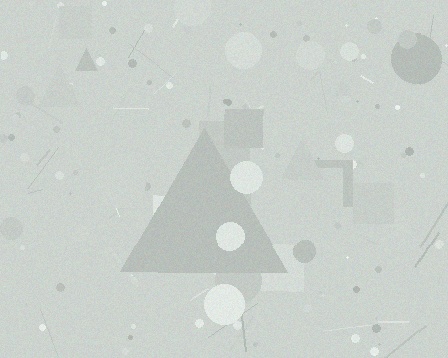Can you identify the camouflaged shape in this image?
The camouflaged shape is a triangle.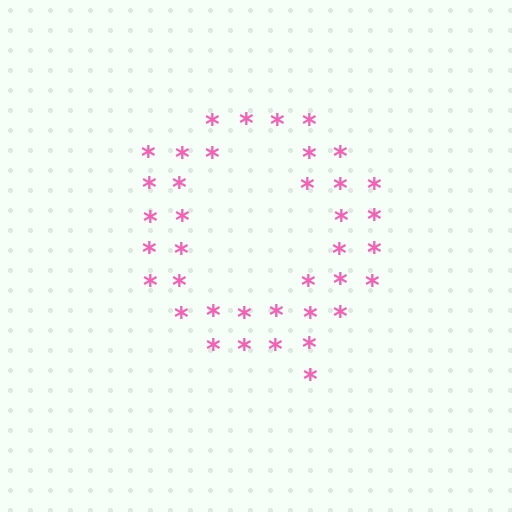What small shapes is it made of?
It is made of small asterisks.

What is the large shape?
The large shape is the letter Q.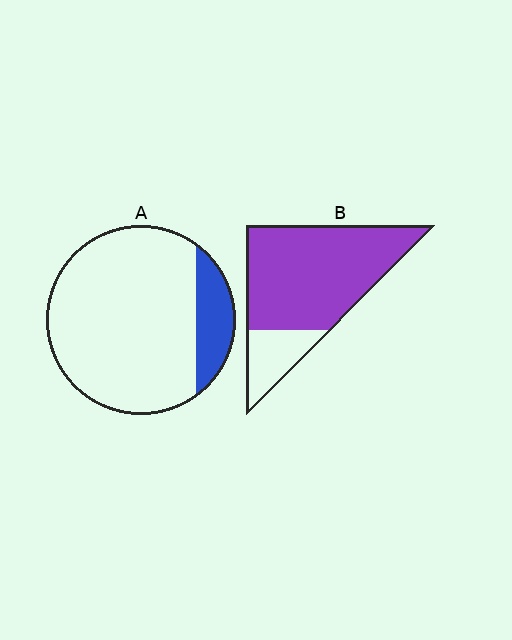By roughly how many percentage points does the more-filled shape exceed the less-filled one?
By roughly 65 percentage points (B over A).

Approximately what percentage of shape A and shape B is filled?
A is approximately 15% and B is approximately 80%.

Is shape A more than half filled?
No.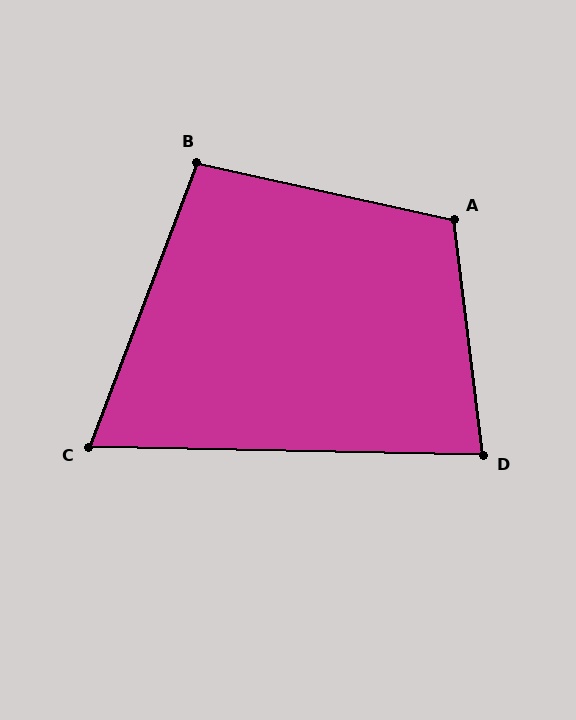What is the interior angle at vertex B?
Approximately 98 degrees (obtuse).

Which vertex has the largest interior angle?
A, at approximately 110 degrees.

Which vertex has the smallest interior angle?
C, at approximately 70 degrees.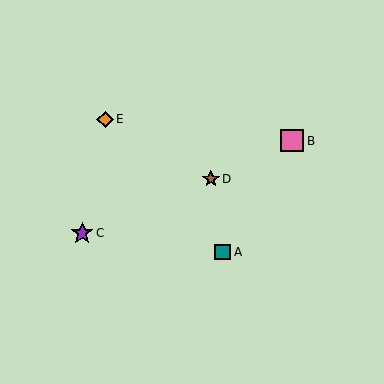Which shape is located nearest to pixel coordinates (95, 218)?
The purple star (labeled C) at (82, 233) is nearest to that location.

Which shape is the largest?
The pink square (labeled B) is the largest.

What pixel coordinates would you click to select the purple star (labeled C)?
Click at (82, 233) to select the purple star C.